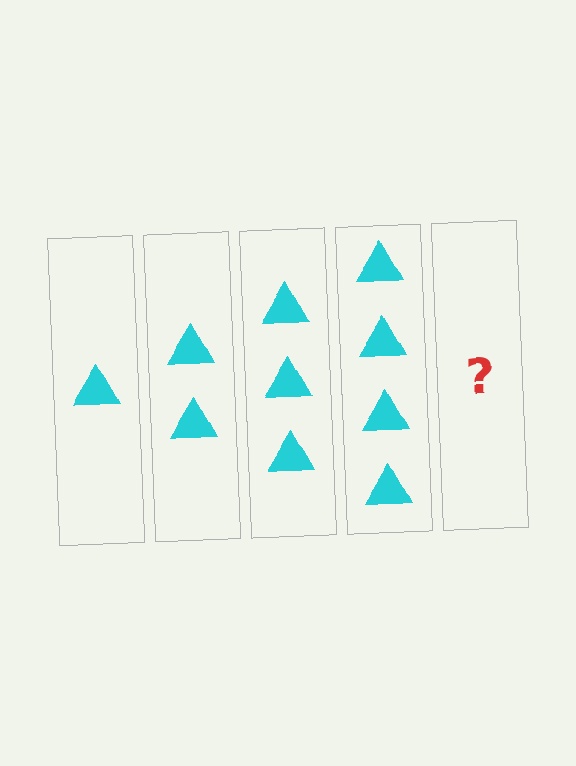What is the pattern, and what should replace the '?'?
The pattern is that each step adds one more triangle. The '?' should be 5 triangles.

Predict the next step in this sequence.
The next step is 5 triangles.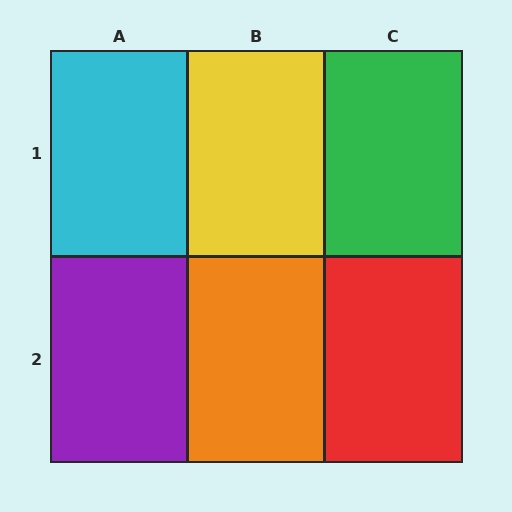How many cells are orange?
1 cell is orange.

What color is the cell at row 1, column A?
Cyan.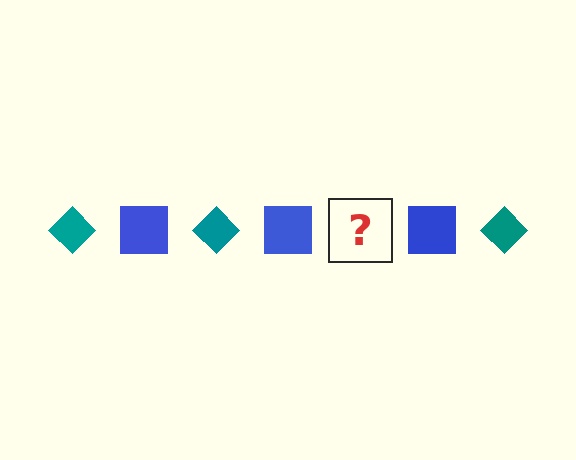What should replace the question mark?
The question mark should be replaced with a teal diamond.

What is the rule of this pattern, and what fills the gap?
The rule is that the pattern alternates between teal diamond and blue square. The gap should be filled with a teal diamond.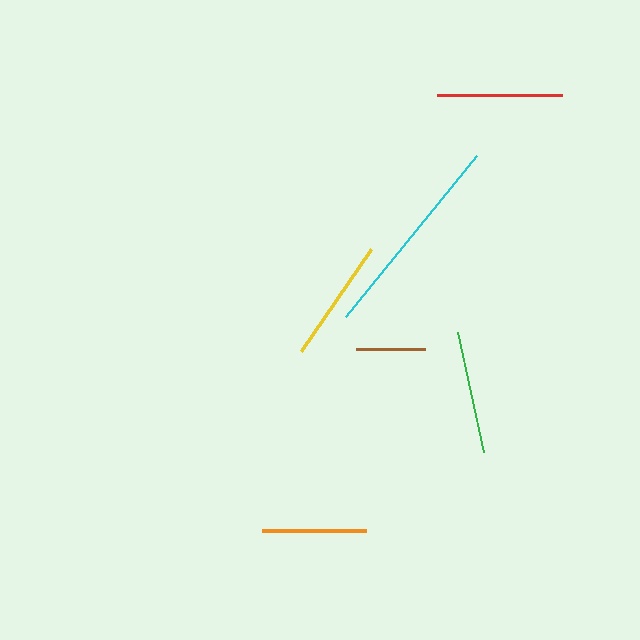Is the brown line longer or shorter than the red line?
The red line is longer than the brown line.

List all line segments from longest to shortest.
From longest to shortest: cyan, red, yellow, green, orange, brown.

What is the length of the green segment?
The green segment is approximately 123 pixels long.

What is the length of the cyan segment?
The cyan segment is approximately 207 pixels long.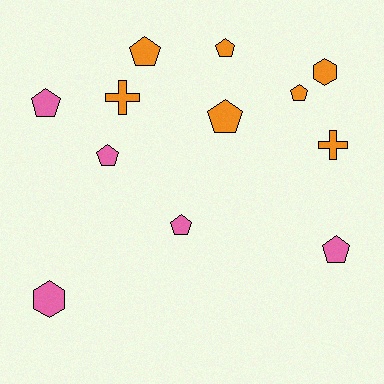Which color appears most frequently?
Orange, with 7 objects.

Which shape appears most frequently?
Pentagon, with 8 objects.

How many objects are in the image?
There are 12 objects.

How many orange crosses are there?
There are 2 orange crosses.